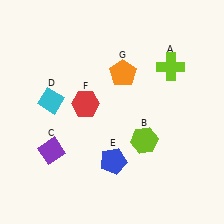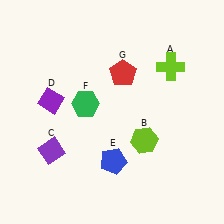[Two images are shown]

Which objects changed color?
D changed from cyan to purple. F changed from red to green. G changed from orange to red.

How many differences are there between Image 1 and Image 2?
There are 3 differences between the two images.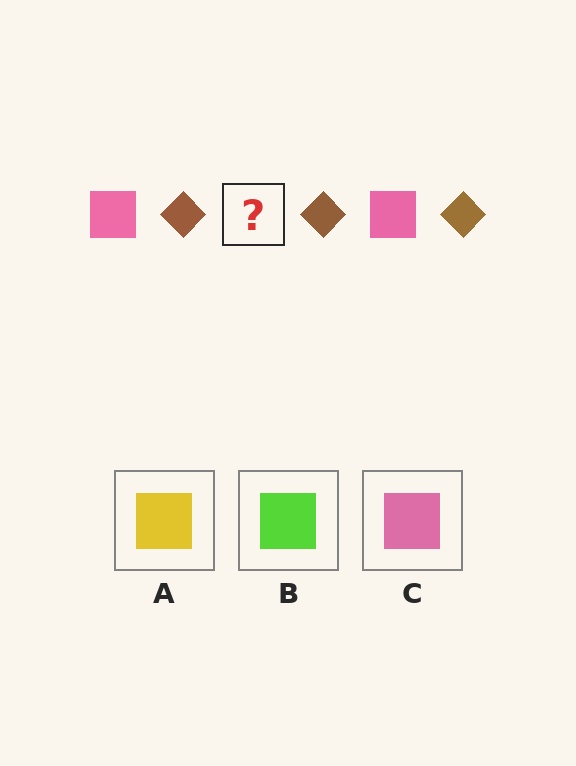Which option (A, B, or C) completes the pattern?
C.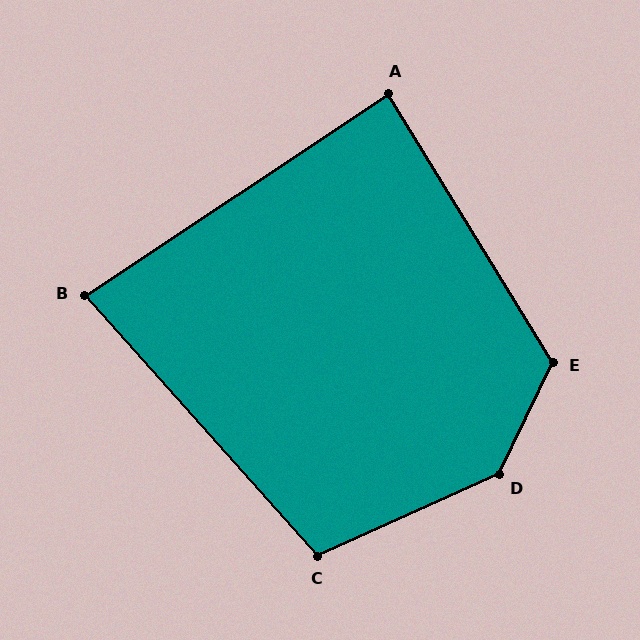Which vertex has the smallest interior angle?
B, at approximately 82 degrees.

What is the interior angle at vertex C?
Approximately 107 degrees (obtuse).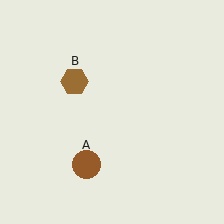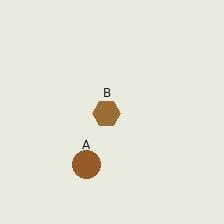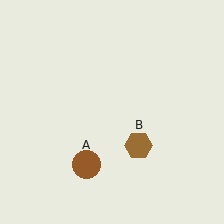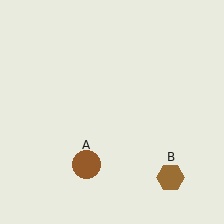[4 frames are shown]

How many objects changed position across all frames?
1 object changed position: brown hexagon (object B).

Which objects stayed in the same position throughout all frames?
Brown circle (object A) remained stationary.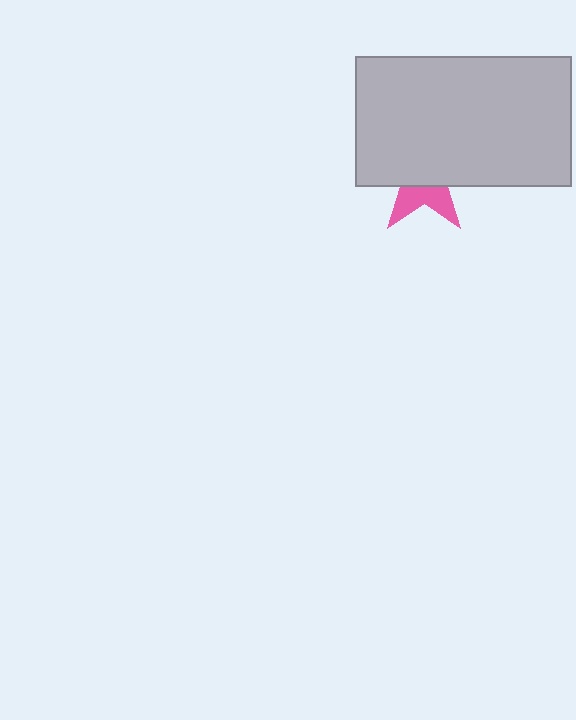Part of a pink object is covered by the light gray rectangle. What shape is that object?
It is a star.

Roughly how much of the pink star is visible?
A small part of it is visible (roughly 36%).